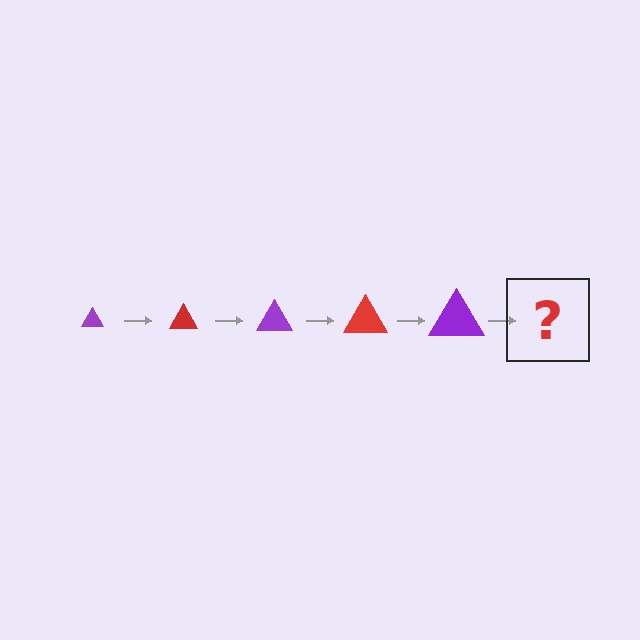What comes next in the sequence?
The next element should be a red triangle, larger than the previous one.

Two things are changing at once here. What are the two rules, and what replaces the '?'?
The two rules are that the triangle grows larger each step and the color cycles through purple and red. The '?' should be a red triangle, larger than the previous one.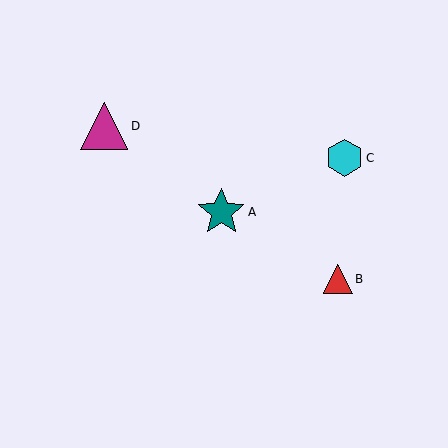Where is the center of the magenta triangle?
The center of the magenta triangle is at (104, 126).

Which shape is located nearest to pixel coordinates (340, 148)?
The cyan hexagon (labeled C) at (345, 158) is nearest to that location.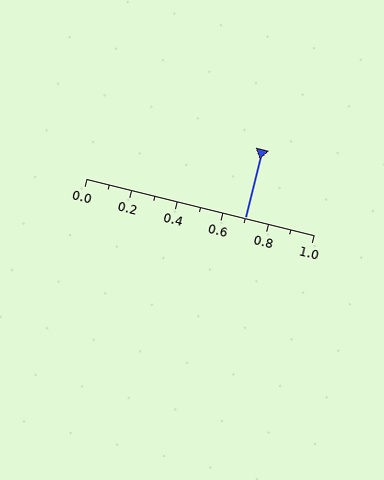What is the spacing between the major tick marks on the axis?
The major ticks are spaced 0.2 apart.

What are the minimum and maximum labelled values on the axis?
The axis runs from 0.0 to 1.0.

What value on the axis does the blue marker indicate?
The marker indicates approximately 0.7.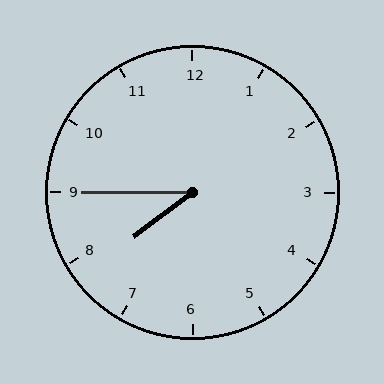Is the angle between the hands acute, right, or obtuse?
It is acute.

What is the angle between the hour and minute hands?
Approximately 38 degrees.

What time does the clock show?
7:45.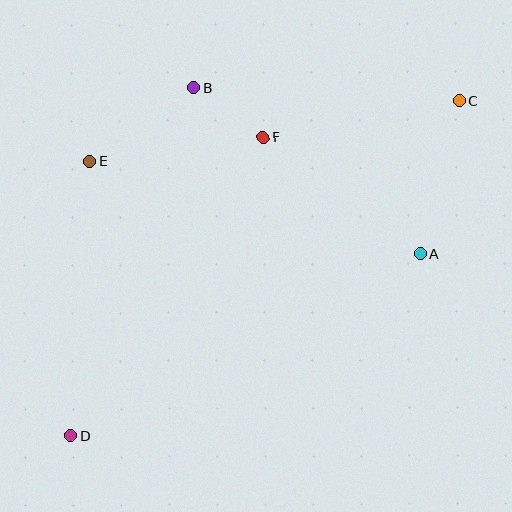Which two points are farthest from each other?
Points C and D are farthest from each other.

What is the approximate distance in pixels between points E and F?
The distance between E and F is approximately 176 pixels.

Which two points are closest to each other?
Points B and F are closest to each other.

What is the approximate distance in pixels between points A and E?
The distance between A and E is approximately 344 pixels.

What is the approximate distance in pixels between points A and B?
The distance between A and B is approximately 281 pixels.